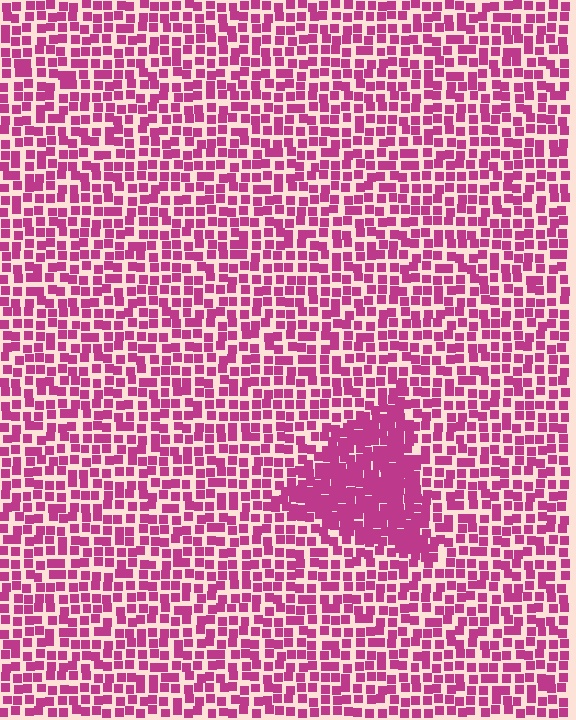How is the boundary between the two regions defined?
The boundary is defined by a change in element density (approximately 1.9x ratio). All elements are the same color, size, and shape.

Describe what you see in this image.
The image contains small magenta elements arranged at two different densities. A triangle-shaped region is visible where the elements are more densely packed than the surrounding area.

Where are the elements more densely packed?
The elements are more densely packed inside the triangle boundary.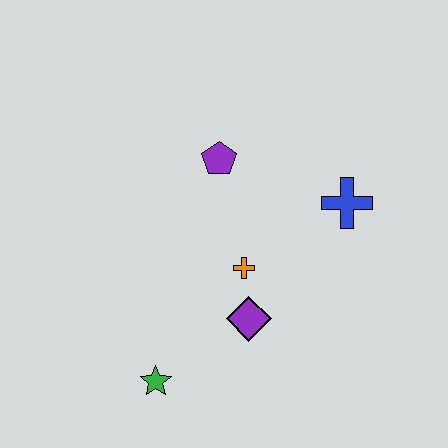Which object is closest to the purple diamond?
The orange cross is closest to the purple diamond.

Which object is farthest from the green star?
The blue cross is farthest from the green star.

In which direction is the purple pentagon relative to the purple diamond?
The purple pentagon is above the purple diamond.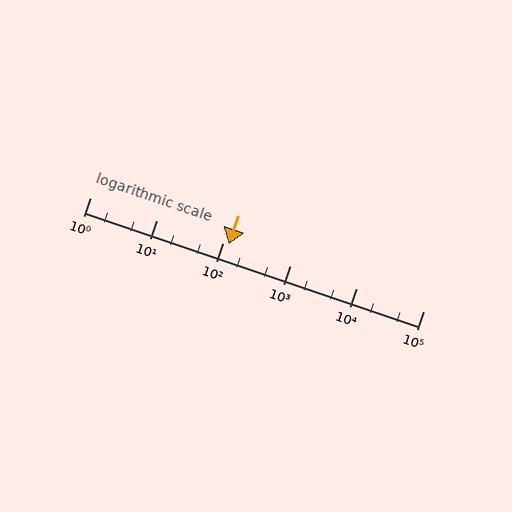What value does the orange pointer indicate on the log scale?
The pointer indicates approximately 120.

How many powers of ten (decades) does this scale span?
The scale spans 5 decades, from 1 to 100000.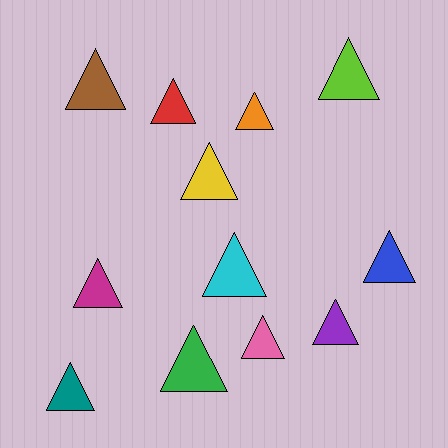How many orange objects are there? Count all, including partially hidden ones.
There is 1 orange object.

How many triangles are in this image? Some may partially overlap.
There are 12 triangles.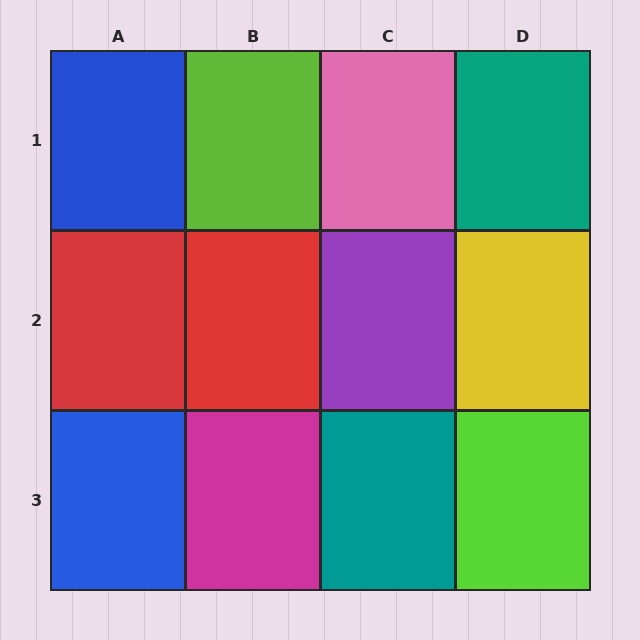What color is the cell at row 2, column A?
Red.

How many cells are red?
2 cells are red.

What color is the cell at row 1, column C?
Pink.